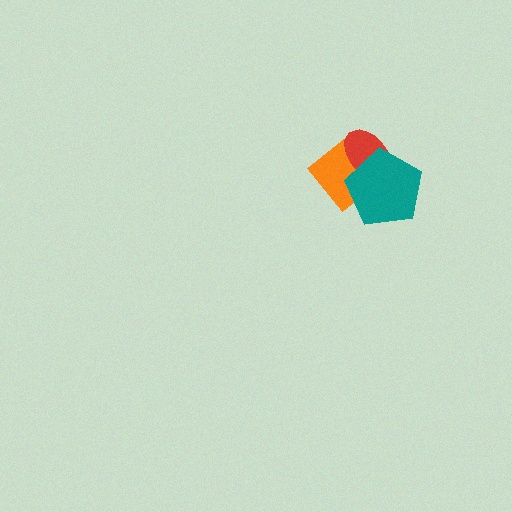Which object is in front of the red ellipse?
The teal pentagon is in front of the red ellipse.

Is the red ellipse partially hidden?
Yes, it is partially covered by another shape.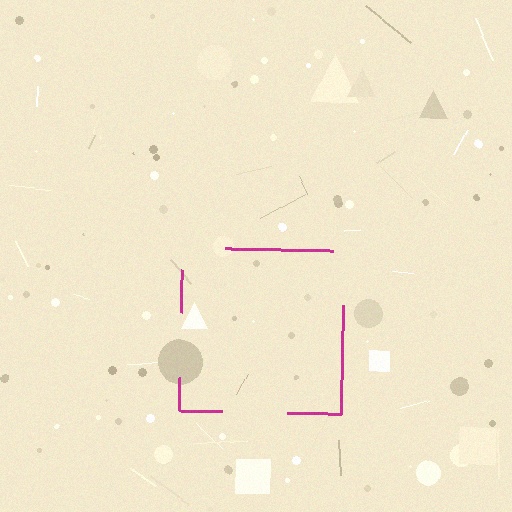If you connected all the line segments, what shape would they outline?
They would outline a square.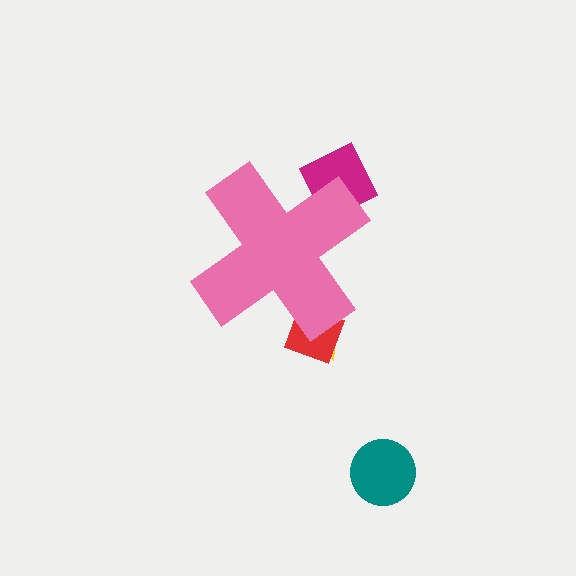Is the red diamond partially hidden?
Yes, the red diamond is partially hidden behind the pink cross.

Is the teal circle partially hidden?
No, the teal circle is fully visible.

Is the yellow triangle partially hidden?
Yes, the yellow triangle is partially hidden behind the pink cross.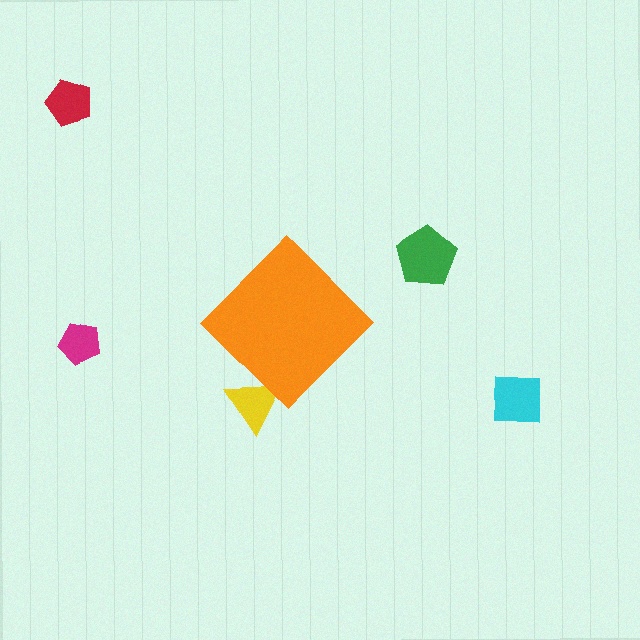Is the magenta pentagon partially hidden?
No, the magenta pentagon is fully visible.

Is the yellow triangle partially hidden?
Yes, the yellow triangle is partially hidden behind the orange diamond.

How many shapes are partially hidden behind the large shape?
1 shape is partially hidden.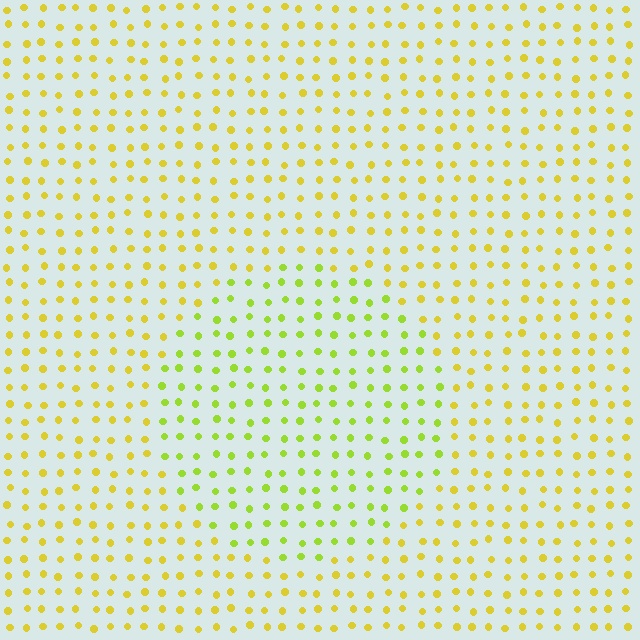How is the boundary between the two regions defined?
The boundary is defined purely by a slight shift in hue (about 29 degrees). Spacing, size, and orientation are identical on both sides.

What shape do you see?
I see a circle.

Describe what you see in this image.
The image is filled with small yellow elements in a uniform arrangement. A circle-shaped region is visible where the elements are tinted to a slightly different hue, forming a subtle color boundary.